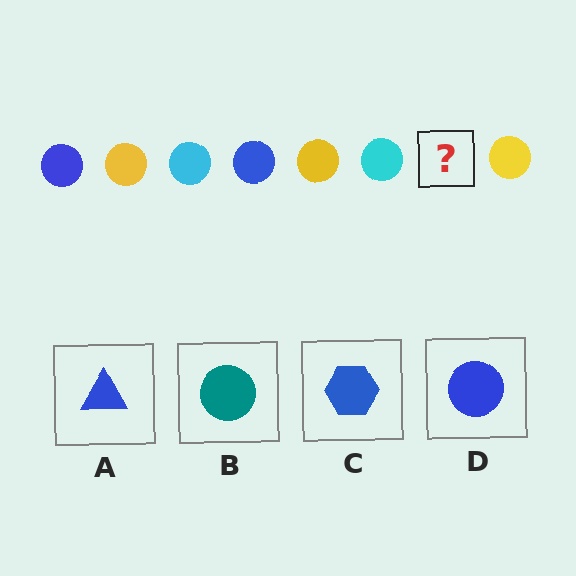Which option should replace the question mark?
Option D.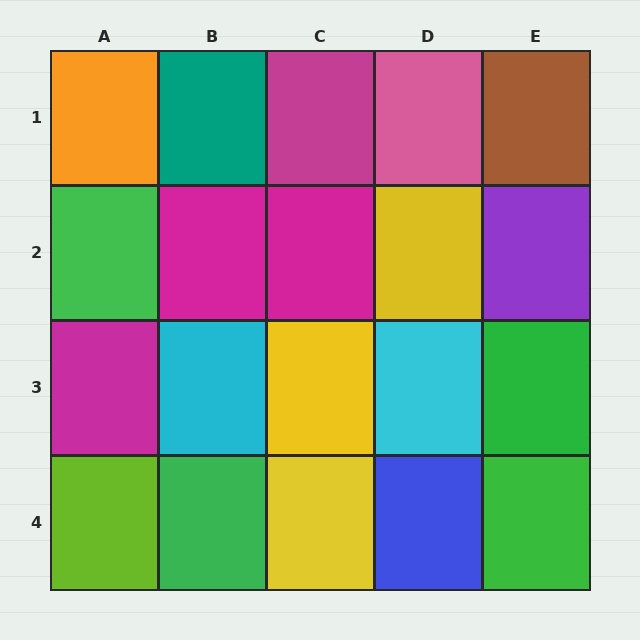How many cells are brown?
1 cell is brown.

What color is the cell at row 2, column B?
Magenta.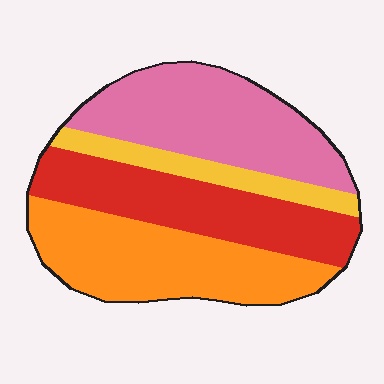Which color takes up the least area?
Yellow, at roughly 10%.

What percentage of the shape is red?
Red covers 27% of the shape.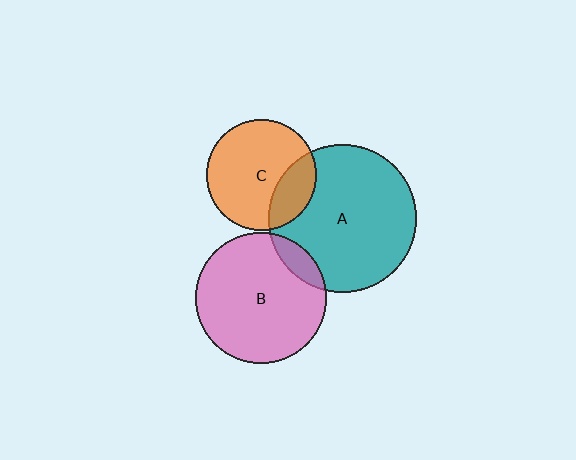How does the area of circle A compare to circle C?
Approximately 1.8 times.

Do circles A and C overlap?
Yes.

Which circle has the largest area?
Circle A (teal).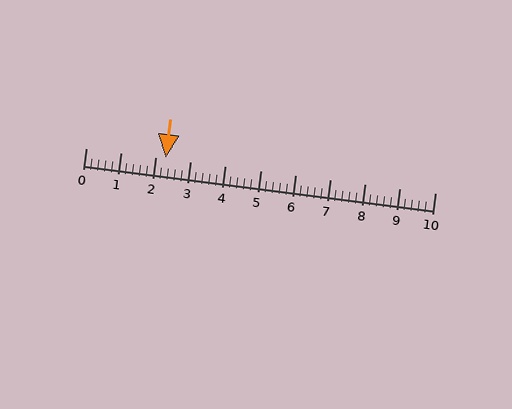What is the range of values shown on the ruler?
The ruler shows values from 0 to 10.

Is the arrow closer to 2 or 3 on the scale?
The arrow is closer to 2.